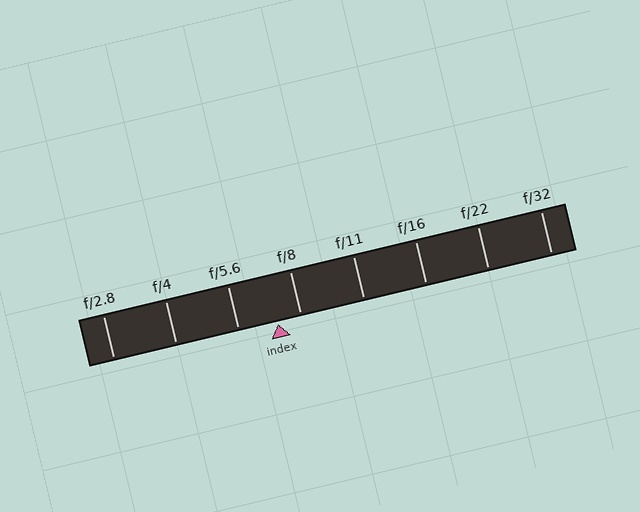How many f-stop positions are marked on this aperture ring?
There are 8 f-stop positions marked.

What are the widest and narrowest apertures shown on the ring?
The widest aperture shown is f/2.8 and the narrowest is f/32.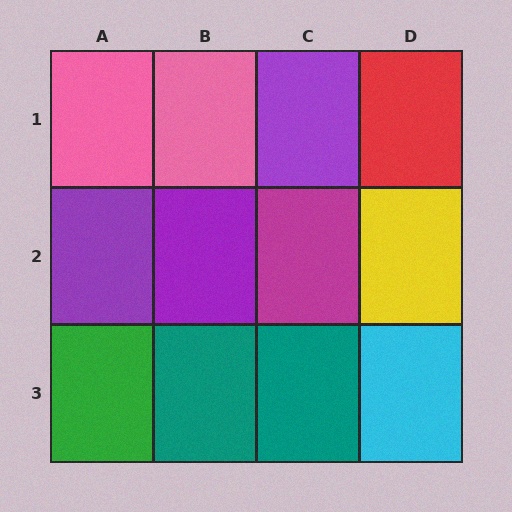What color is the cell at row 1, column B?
Pink.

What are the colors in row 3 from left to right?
Green, teal, teal, cyan.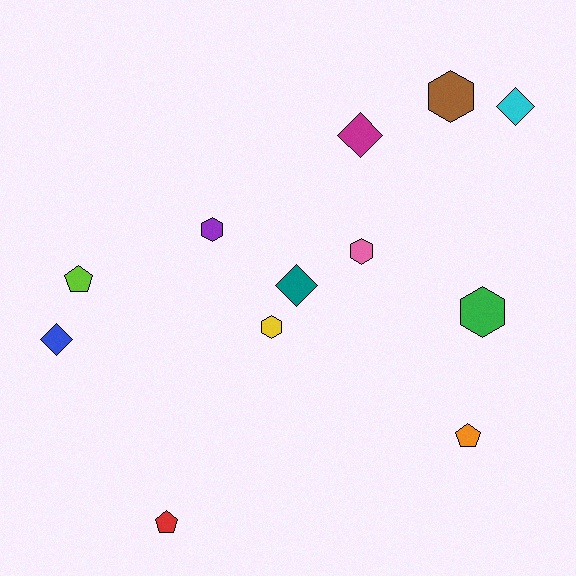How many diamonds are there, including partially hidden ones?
There are 4 diamonds.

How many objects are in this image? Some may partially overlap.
There are 12 objects.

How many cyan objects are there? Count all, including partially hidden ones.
There is 1 cyan object.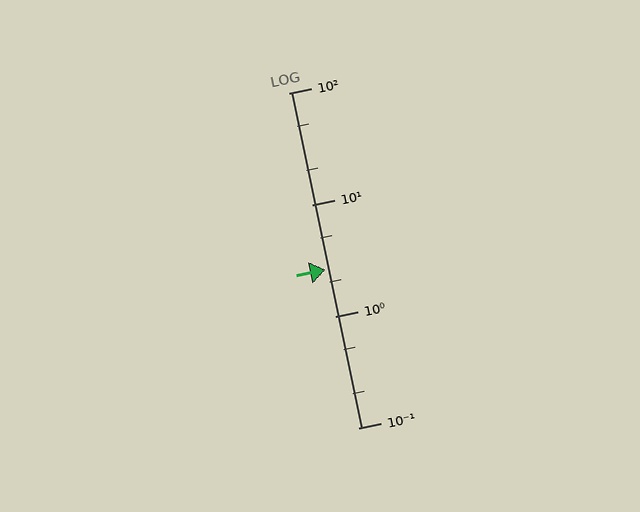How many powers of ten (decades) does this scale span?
The scale spans 3 decades, from 0.1 to 100.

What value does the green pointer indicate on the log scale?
The pointer indicates approximately 2.6.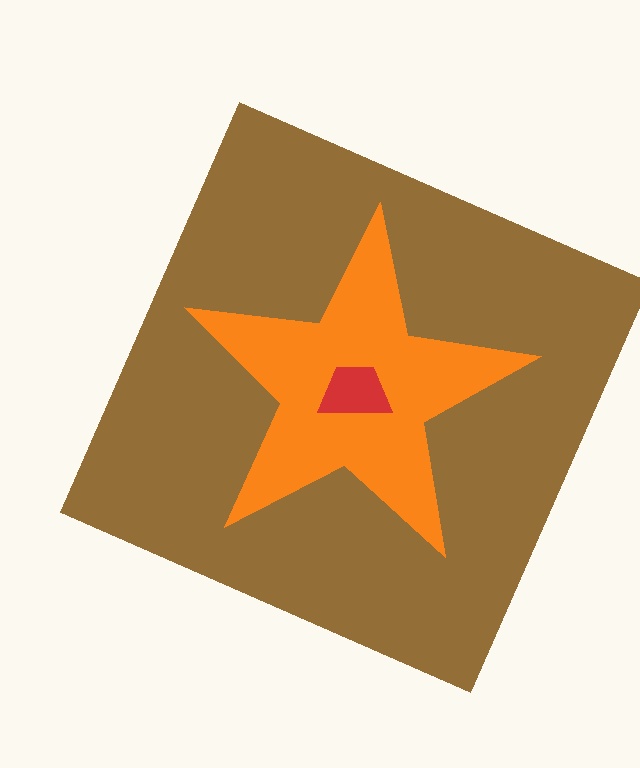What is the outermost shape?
The brown square.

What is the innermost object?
The red trapezoid.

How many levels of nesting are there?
3.